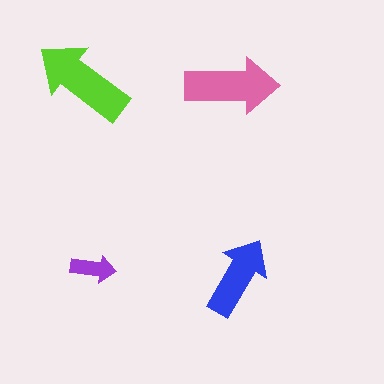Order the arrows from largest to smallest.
the lime one, the pink one, the blue one, the purple one.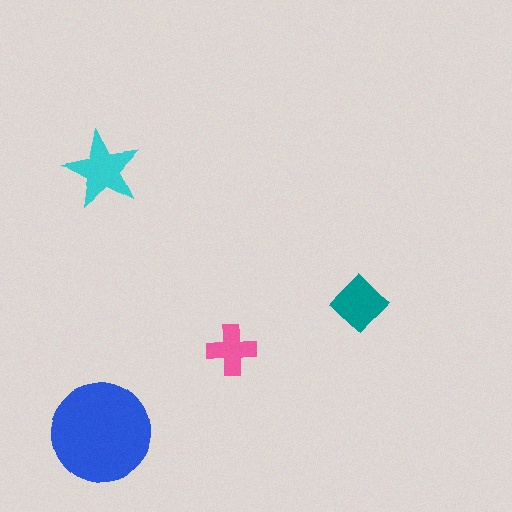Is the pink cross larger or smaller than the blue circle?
Smaller.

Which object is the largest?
The blue circle.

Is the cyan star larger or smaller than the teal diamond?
Larger.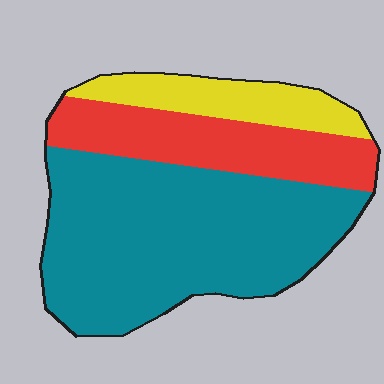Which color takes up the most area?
Teal, at roughly 60%.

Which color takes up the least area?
Yellow, at roughly 15%.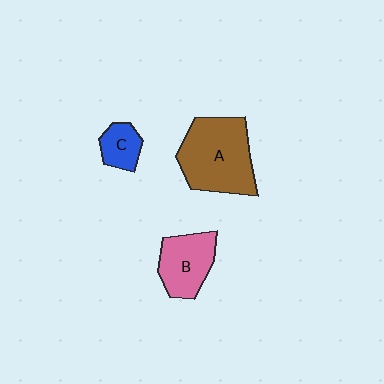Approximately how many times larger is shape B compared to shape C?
Approximately 1.9 times.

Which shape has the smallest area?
Shape C (blue).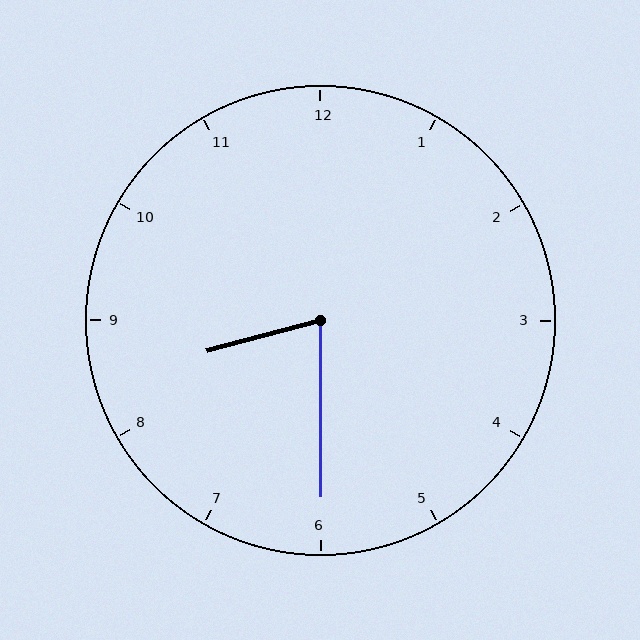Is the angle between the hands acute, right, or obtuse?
It is acute.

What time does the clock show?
8:30.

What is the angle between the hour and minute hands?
Approximately 75 degrees.